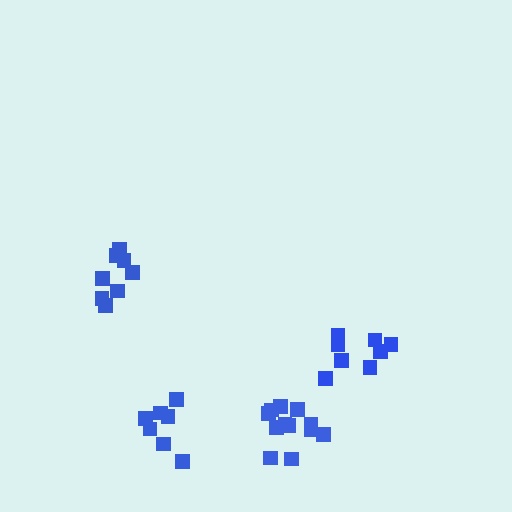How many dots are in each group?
Group 1: 8 dots, Group 2: 7 dots, Group 3: 8 dots, Group 4: 12 dots (35 total).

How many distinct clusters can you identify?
There are 4 distinct clusters.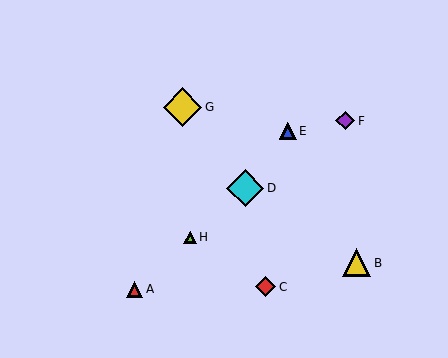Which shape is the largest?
The yellow diamond (labeled G) is the largest.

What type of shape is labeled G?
Shape G is a yellow diamond.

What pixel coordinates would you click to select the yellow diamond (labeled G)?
Click at (183, 107) to select the yellow diamond G.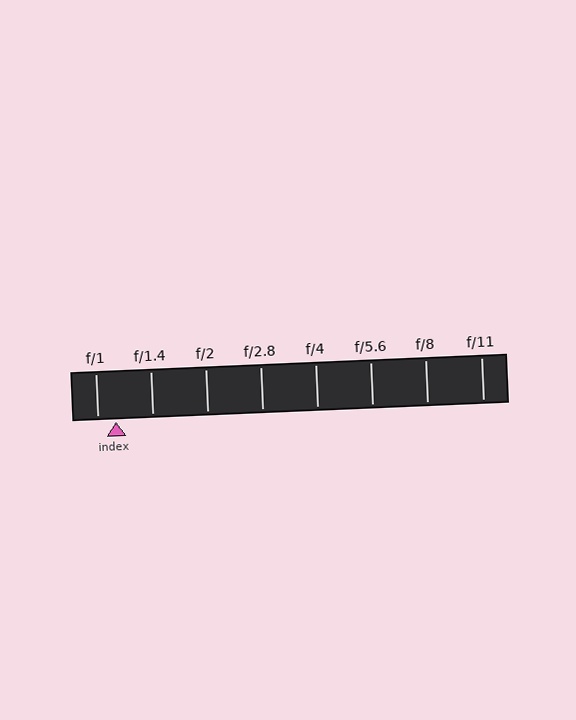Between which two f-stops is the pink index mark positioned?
The index mark is between f/1 and f/1.4.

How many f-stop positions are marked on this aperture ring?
There are 8 f-stop positions marked.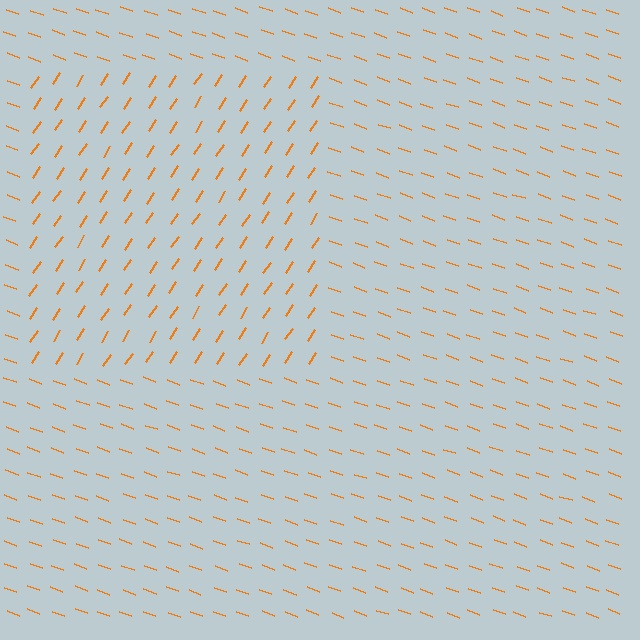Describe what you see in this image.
The image is filled with small orange line segments. A rectangle region in the image has lines oriented differently from the surrounding lines, creating a visible texture boundary.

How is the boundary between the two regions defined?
The boundary is defined purely by a change in line orientation (approximately 77 degrees difference). All lines are the same color and thickness.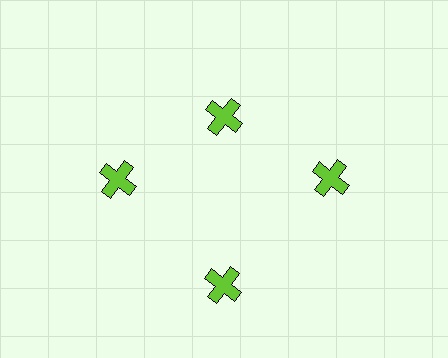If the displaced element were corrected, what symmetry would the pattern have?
It would have 4-fold rotational symmetry — the pattern would map onto itself every 90 degrees.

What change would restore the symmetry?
The symmetry would be restored by moving it outward, back onto the ring so that all 4 crosses sit at equal angles and equal distance from the center.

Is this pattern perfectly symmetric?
No. The 4 lime crosses are arranged in a ring, but one element near the 12 o'clock position is pulled inward toward the center, breaking the 4-fold rotational symmetry.